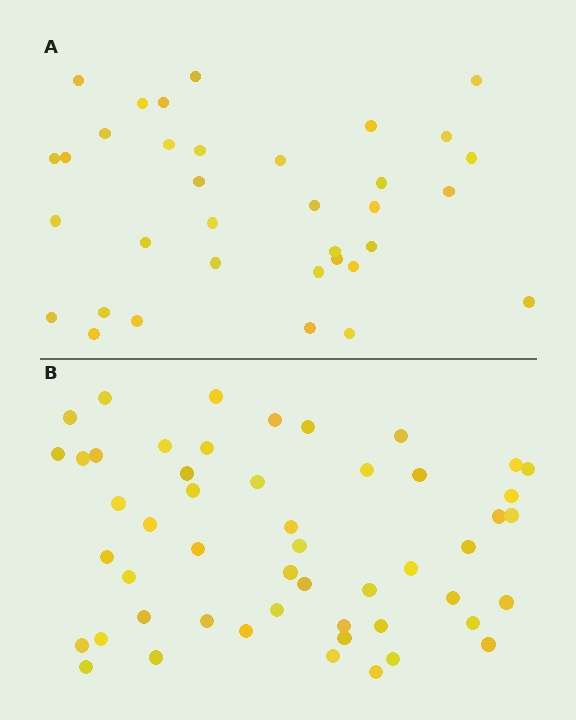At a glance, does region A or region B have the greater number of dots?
Region B (the bottom region) has more dots.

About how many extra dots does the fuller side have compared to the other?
Region B has approximately 15 more dots than region A.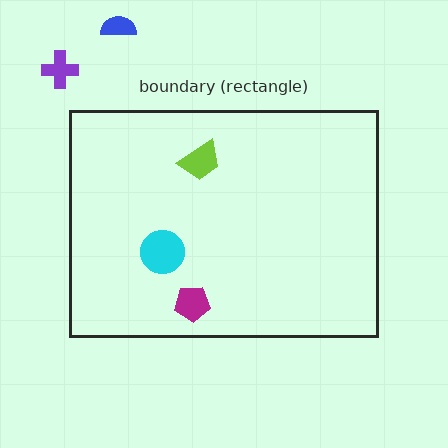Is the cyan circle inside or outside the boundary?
Inside.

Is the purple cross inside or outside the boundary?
Outside.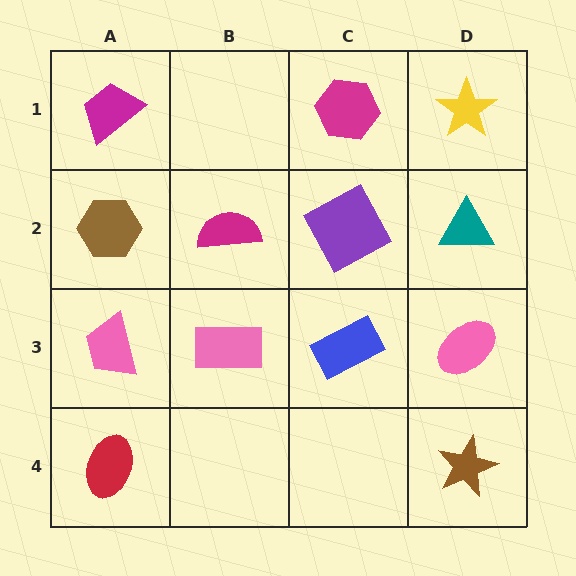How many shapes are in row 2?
4 shapes.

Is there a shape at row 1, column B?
No, that cell is empty.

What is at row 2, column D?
A teal triangle.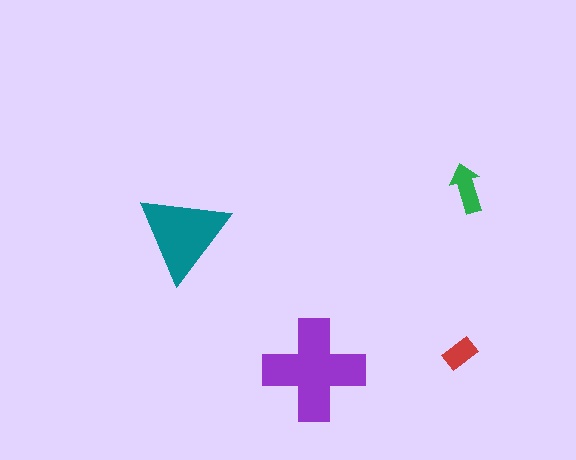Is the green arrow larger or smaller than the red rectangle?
Larger.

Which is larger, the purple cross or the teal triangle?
The purple cross.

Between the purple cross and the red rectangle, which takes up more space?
The purple cross.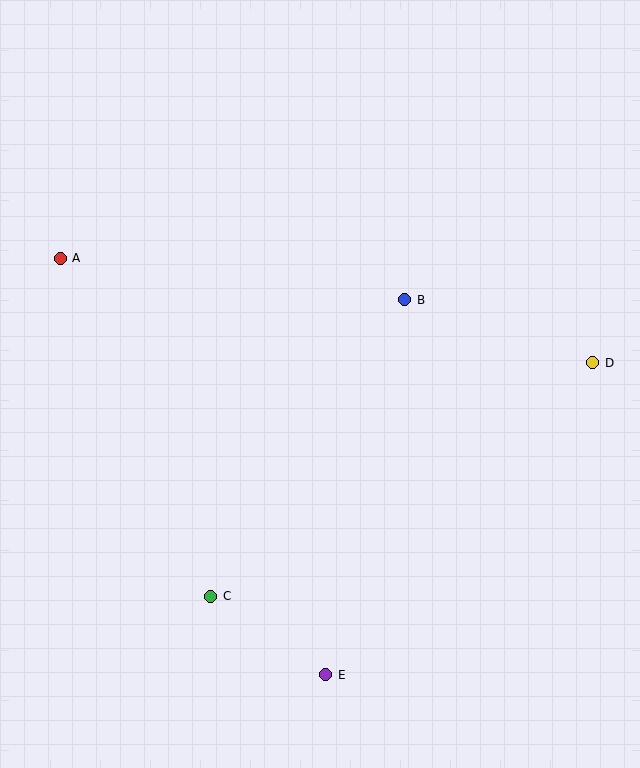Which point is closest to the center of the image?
Point B at (405, 300) is closest to the center.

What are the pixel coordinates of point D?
Point D is at (593, 363).